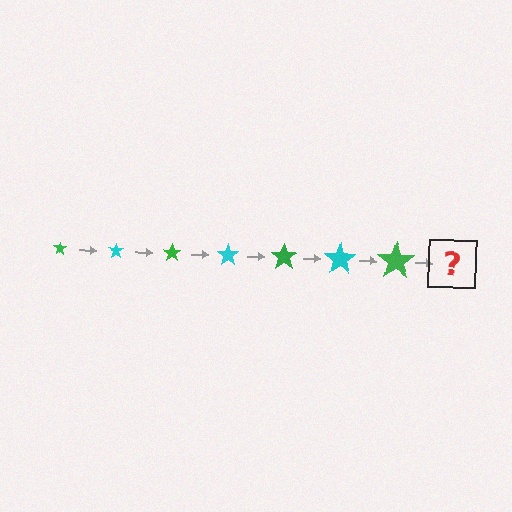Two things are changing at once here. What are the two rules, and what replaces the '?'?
The two rules are that the star grows larger each step and the color cycles through green and cyan. The '?' should be a cyan star, larger than the previous one.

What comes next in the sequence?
The next element should be a cyan star, larger than the previous one.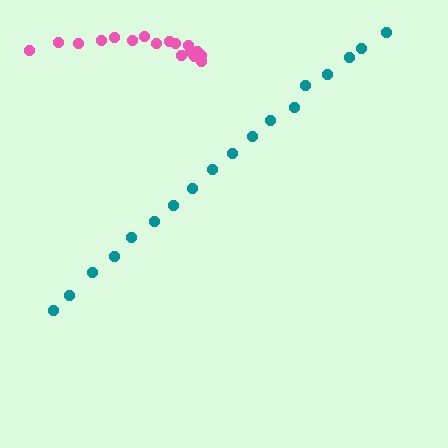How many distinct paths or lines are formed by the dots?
There are 2 distinct paths.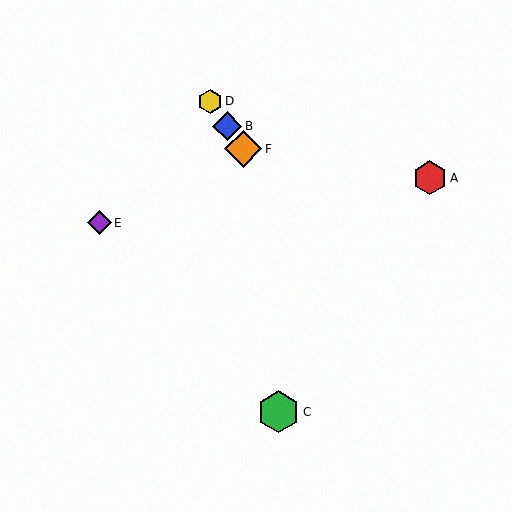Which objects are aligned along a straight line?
Objects B, D, F are aligned along a straight line.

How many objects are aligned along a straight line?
3 objects (B, D, F) are aligned along a straight line.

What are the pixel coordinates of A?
Object A is at (430, 178).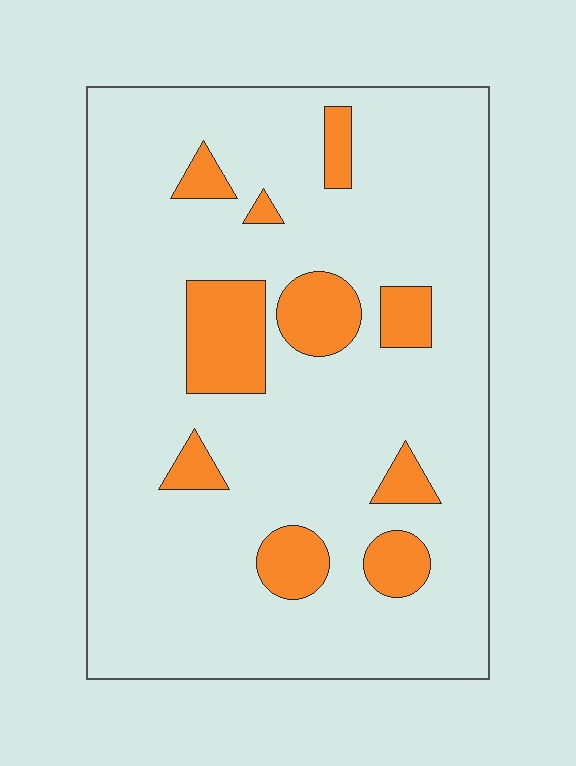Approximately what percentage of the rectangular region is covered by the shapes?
Approximately 15%.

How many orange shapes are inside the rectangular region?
10.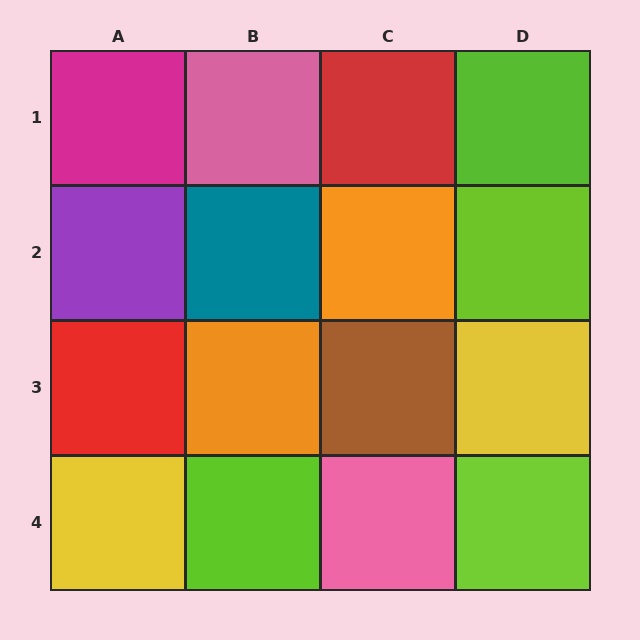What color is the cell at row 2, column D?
Lime.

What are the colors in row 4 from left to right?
Yellow, lime, pink, lime.